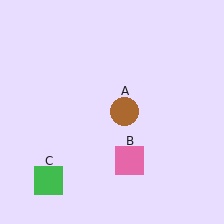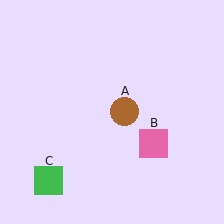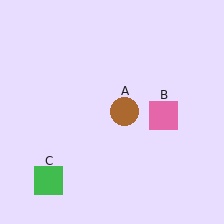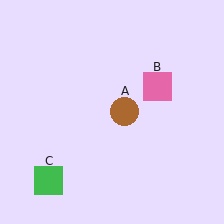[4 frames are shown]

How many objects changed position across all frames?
1 object changed position: pink square (object B).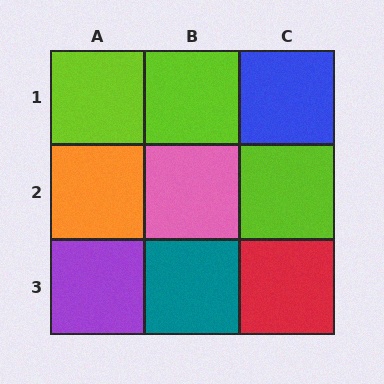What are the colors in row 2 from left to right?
Orange, pink, lime.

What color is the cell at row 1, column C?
Blue.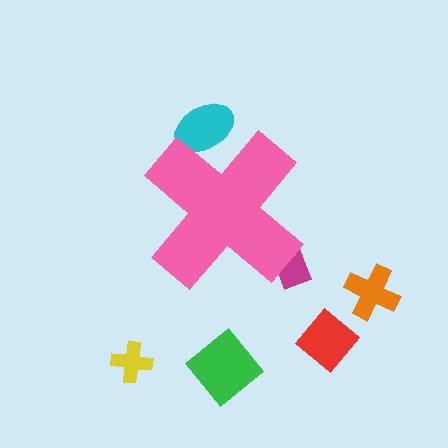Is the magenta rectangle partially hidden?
Yes, the magenta rectangle is partially hidden behind the pink cross.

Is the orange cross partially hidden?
No, the orange cross is fully visible.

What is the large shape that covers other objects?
A pink cross.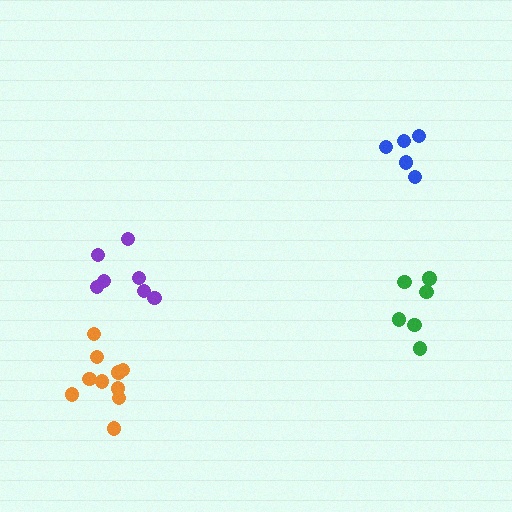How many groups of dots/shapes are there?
There are 4 groups.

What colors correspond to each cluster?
The clusters are colored: green, blue, orange, purple.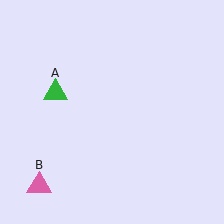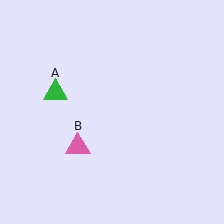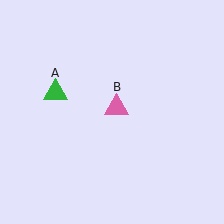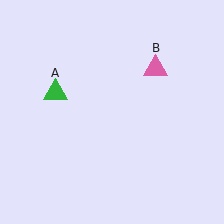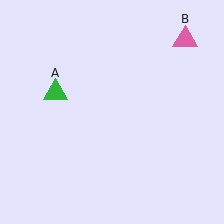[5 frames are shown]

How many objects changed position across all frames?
1 object changed position: pink triangle (object B).